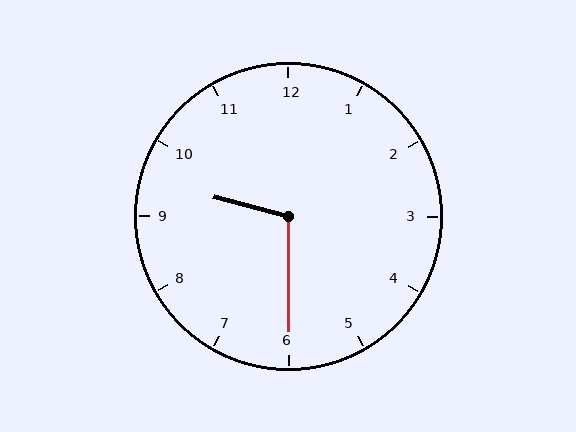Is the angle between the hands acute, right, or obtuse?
It is obtuse.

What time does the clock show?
9:30.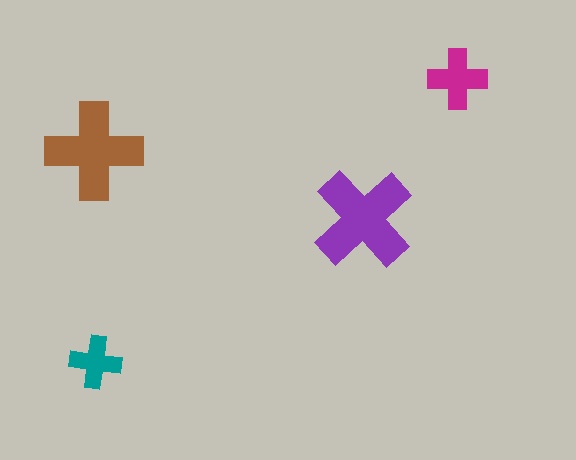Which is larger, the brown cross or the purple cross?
The purple one.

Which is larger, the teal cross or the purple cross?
The purple one.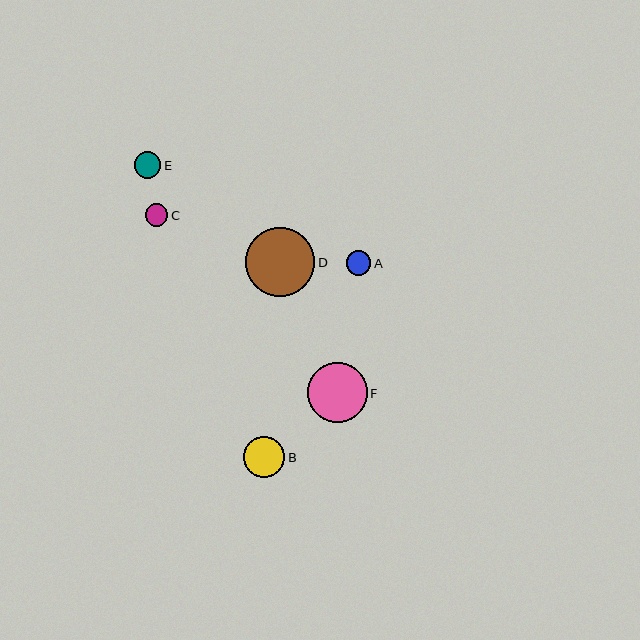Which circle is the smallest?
Circle C is the smallest with a size of approximately 23 pixels.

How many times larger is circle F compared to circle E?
Circle F is approximately 2.2 times the size of circle E.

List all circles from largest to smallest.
From largest to smallest: D, F, B, E, A, C.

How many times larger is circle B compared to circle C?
Circle B is approximately 1.8 times the size of circle C.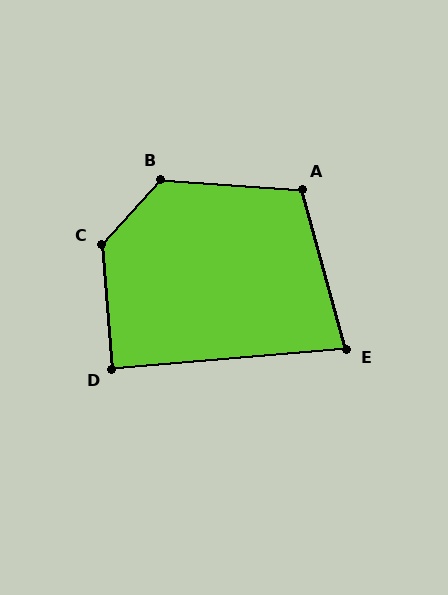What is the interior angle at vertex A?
Approximately 109 degrees (obtuse).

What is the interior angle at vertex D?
Approximately 90 degrees (approximately right).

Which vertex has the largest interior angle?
C, at approximately 133 degrees.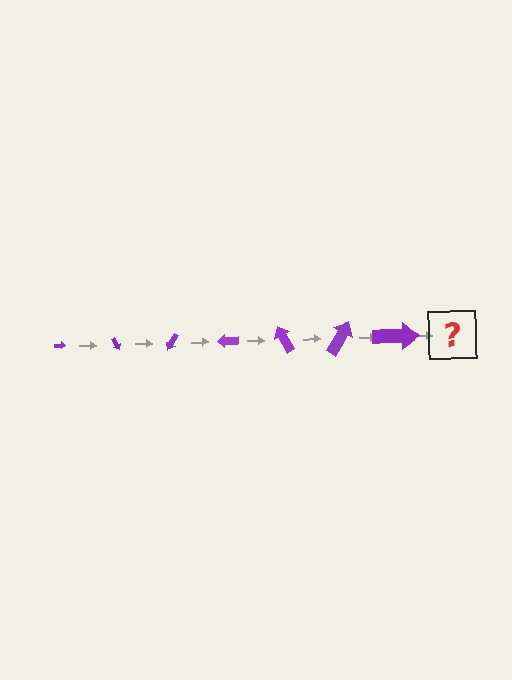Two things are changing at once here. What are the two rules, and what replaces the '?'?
The two rules are that the arrow grows larger each step and it rotates 60 degrees each step. The '?' should be an arrow, larger than the previous one and rotated 420 degrees from the start.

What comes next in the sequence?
The next element should be an arrow, larger than the previous one and rotated 420 degrees from the start.